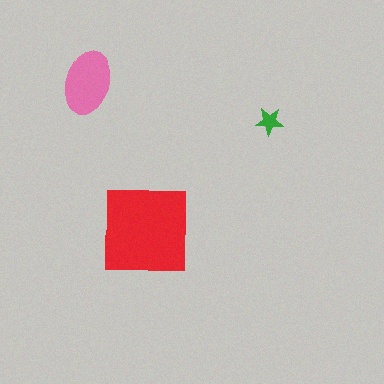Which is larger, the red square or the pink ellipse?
The red square.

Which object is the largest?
The red square.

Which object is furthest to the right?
The green star is rightmost.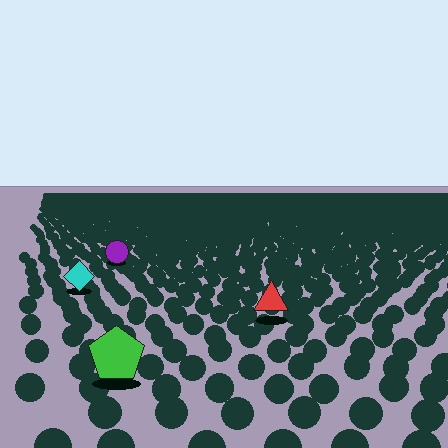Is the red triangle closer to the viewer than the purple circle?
Yes. The red triangle is closer — you can tell from the texture gradient: the ground texture is coarser near it.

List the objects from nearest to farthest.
From nearest to farthest: the green pentagon, the red triangle, the cyan diamond, the purple circle.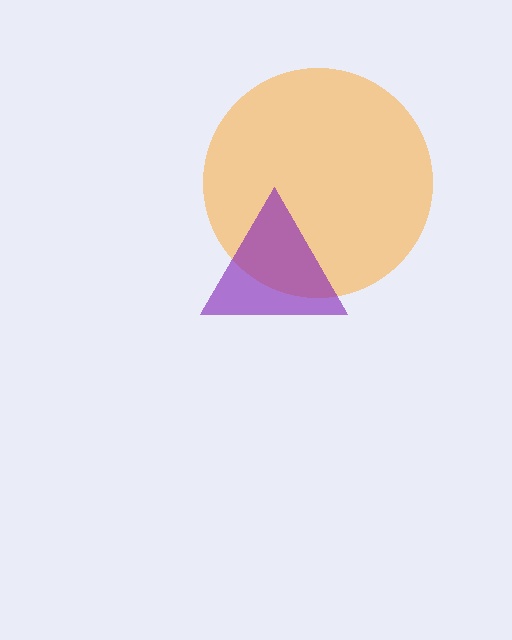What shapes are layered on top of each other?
The layered shapes are: an orange circle, a purple triangle.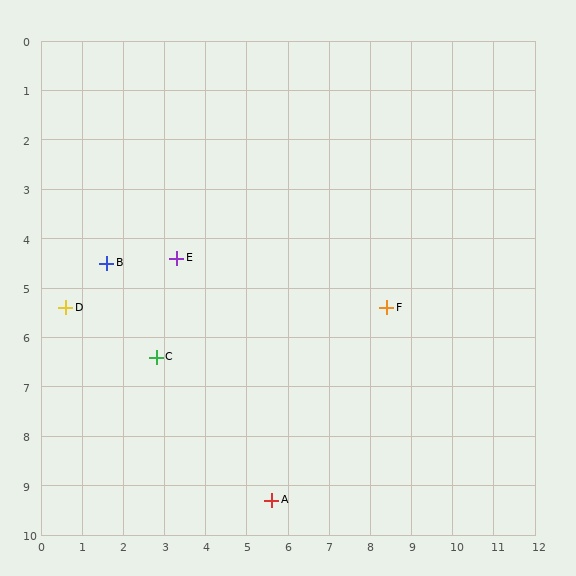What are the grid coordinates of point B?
Point B is at approximately (1.6, 4.5).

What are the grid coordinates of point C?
Point C is at approximately (2.8, 6.4).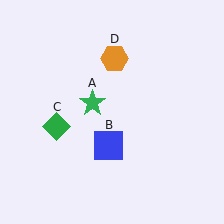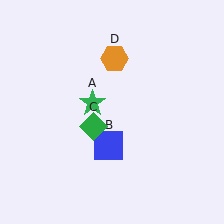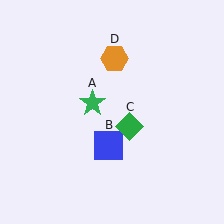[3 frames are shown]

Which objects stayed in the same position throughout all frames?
Green star (object A) and blue square (object B) and orange hexagon (object D) remained stationary.